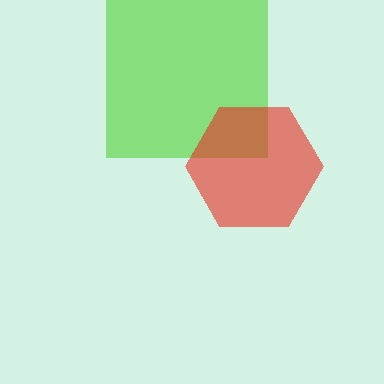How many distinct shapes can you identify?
There are 2 distinct shapes: a lime square, a red hexagon.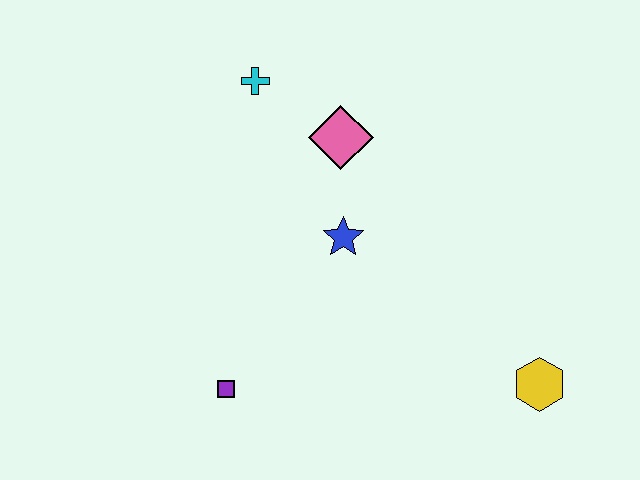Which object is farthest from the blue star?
The yellow hexagon is farthest from the blue star.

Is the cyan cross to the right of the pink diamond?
No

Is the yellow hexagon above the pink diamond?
No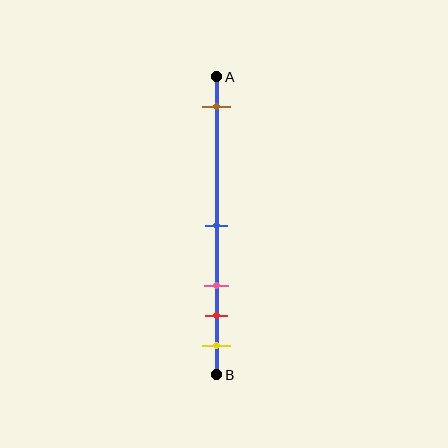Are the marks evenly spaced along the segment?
No, the marks are not evenly spaced.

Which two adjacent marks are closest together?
The red and yellow marks are the closest adjacent pair.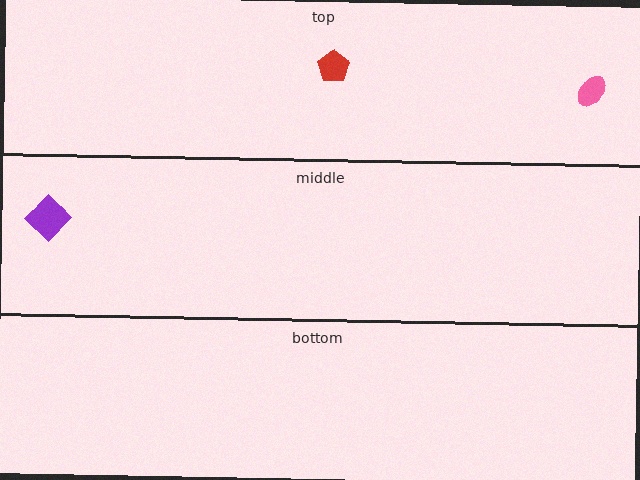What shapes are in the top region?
The red pentagon, the pink ellipse.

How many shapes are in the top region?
2.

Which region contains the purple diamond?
The middle region.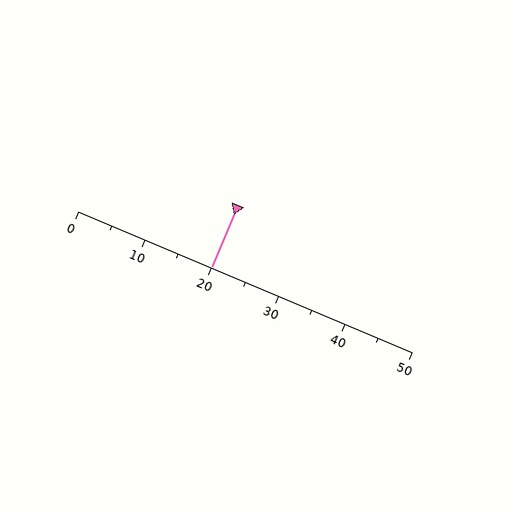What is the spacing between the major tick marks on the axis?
The major ticks are spaced 10 apart.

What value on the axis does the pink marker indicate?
The marker indicates approximately 20.